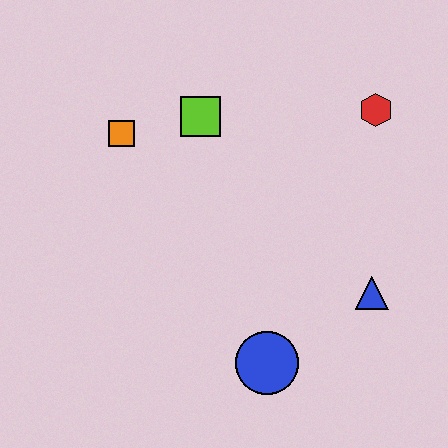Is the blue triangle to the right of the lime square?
Yes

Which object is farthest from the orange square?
The blue triangle is farthest from the orange square.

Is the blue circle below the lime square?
Yes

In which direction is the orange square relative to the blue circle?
The orange square is above the blue circle.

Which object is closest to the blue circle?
The blue triangle is closest to the blue circle.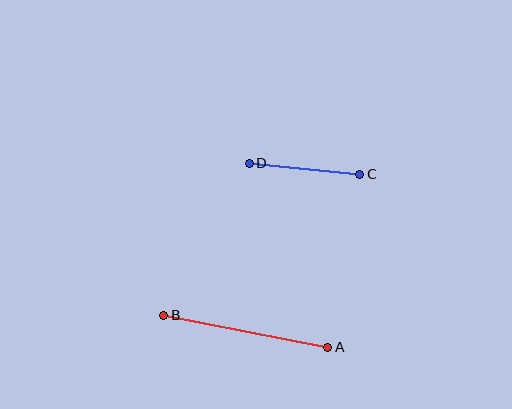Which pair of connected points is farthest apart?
Points A and B are farthest apart.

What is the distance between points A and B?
The distance is approximately 167 pixels.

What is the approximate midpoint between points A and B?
The midpoint is at approximately (246, 331) pixels.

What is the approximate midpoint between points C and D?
The midpoint is at approximately (304, 169) pixels.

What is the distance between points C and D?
The distance is approximately 111 pixels.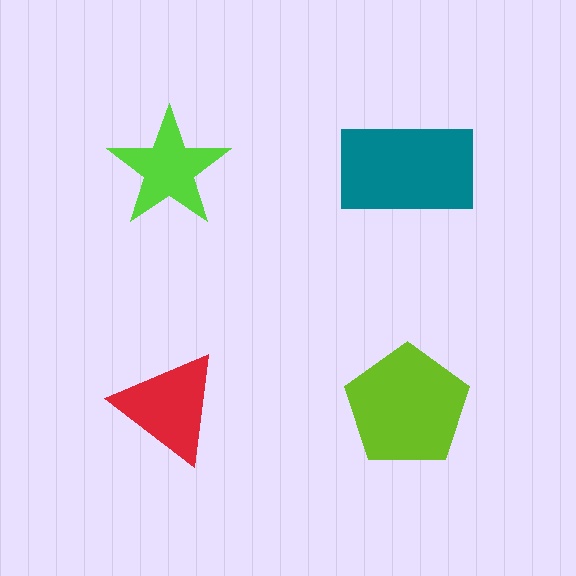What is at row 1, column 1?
A lime star.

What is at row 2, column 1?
A red triangle.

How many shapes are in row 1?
2 shapes.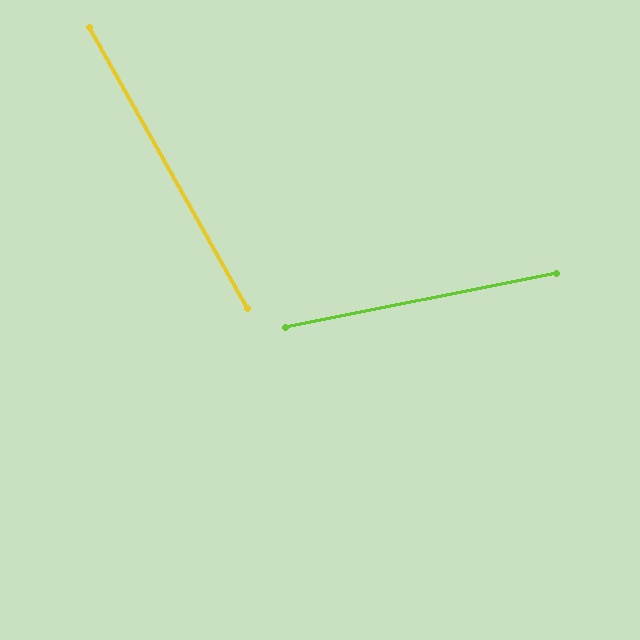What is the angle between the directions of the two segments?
Approximately 72 degrees.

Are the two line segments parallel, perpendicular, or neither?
Neither parallel nor perpendicular — they differ by about 72°.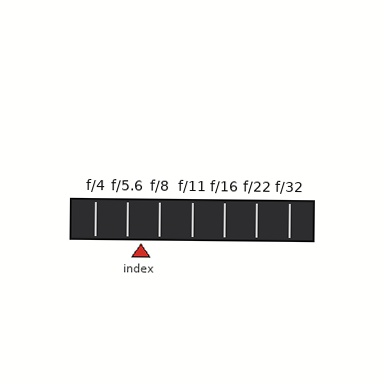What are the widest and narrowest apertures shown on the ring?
The widest aperture shown is f/4 and the narrowest is f/32.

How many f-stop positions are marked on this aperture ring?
There are 7 f-stop positions marked.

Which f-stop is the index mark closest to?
The index mark is closest to f/5.6.